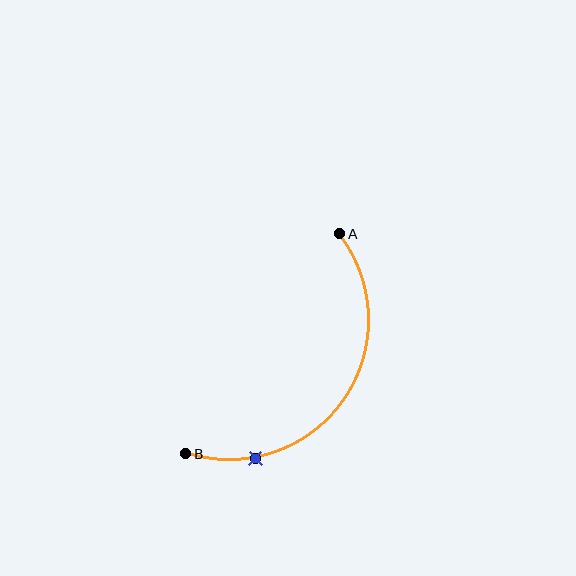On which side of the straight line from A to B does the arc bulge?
The arc bulges below and to the right of the straight line connecting A and B.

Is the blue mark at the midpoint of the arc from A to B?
No. The blue mark lies on the arc but is closer to endpoint B. The arc midpoint would be at the point on the curve equidistant along the arc from both A and B.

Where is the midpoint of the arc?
The arc midpoint is the point on the curve farthest from the straight line joining A and B. It sits below and to the right of that line.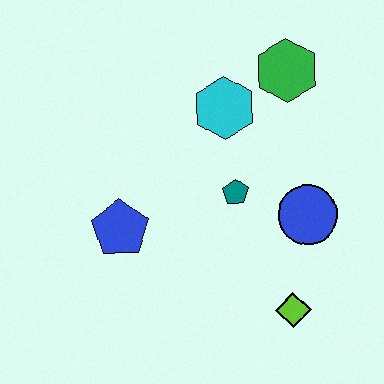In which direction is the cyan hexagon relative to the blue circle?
The cyan hexagon is above the blue circle.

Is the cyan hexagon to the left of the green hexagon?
Yes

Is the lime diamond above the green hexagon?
No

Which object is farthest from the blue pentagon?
The green hexagon is farthest from the blue pentagon.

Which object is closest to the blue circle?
The teal pentagon is closest to the blue circle.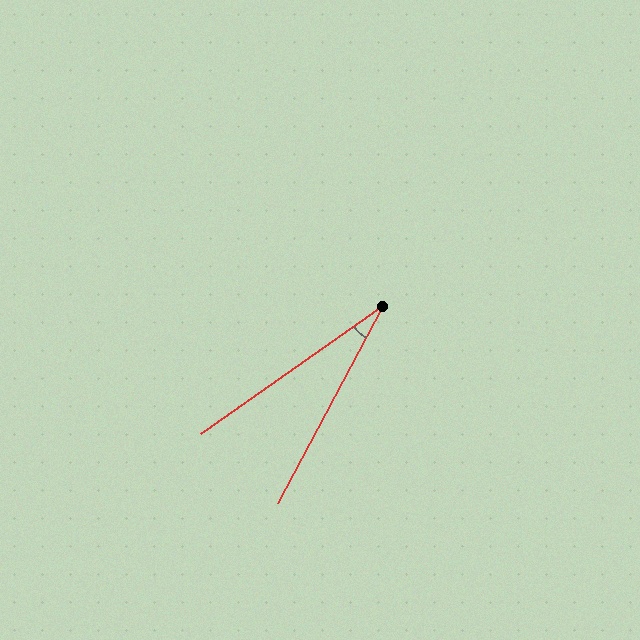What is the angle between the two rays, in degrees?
Approximately 27 degrees.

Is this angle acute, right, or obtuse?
It is acute.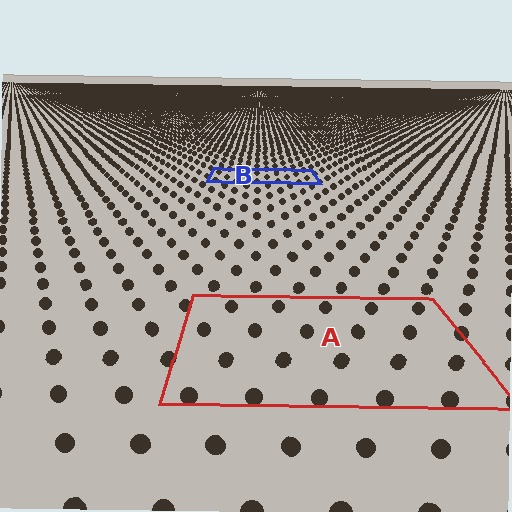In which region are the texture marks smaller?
The texture marks are smaller in region B, because it is farther away.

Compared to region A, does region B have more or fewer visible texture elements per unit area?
Region B has more texture elements per unit area — they are packed more densely because it is farther away.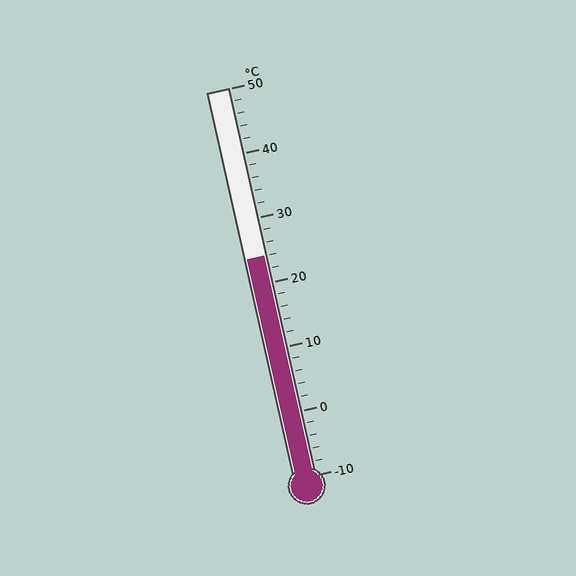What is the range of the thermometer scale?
The thermometer scale ranges from -10°C to 50°C.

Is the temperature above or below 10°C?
The temperature is above 10°C.